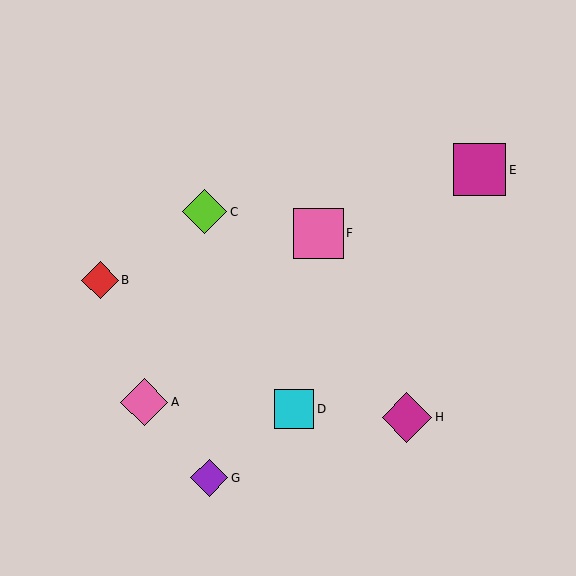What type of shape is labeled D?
Shape D is a cyan square.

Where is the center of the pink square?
The center of the pink square is at (319, 234).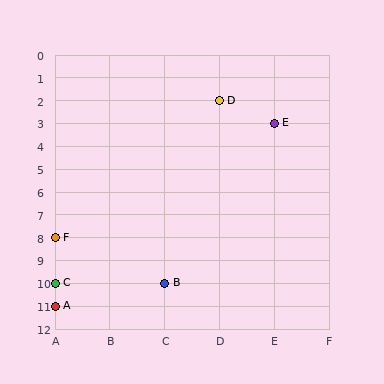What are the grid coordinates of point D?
Point D is at grid coordinates (D, 2).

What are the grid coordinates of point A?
Point A is at grid coordinates (A, 11).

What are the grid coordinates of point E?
Point E is at grid coordinates (E, 3).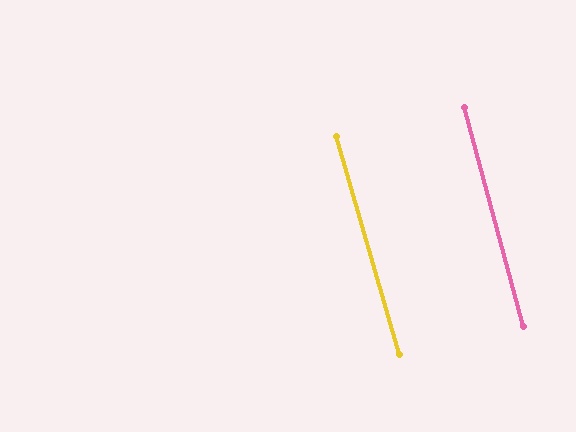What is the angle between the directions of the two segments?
Approximately 1 degree.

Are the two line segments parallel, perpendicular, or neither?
Parallel — their directions differ by only 0.9°.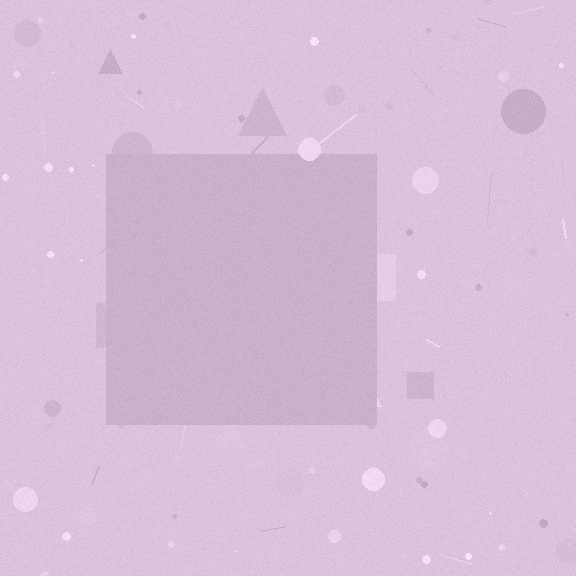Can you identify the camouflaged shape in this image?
The camouflaged shape is a square.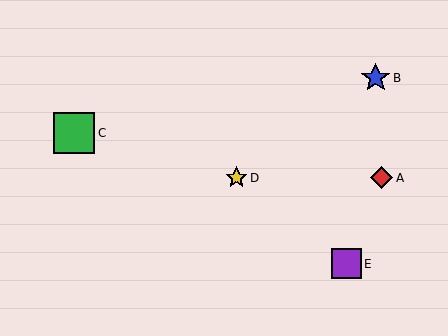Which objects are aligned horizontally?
Objects A, D are aligned horizontally.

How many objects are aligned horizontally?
2 objects (A, D) are aligned horizontally.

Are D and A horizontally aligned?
Yes, both are at y≈178.